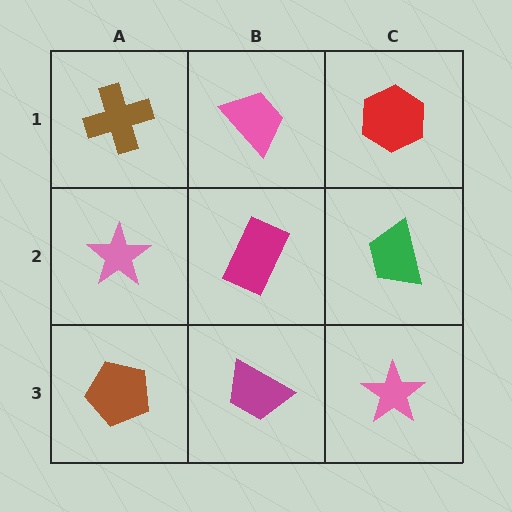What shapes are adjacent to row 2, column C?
A red hexagon (row 1, column C), a pink star (row 3, column C), a magenta rectangle (row 2, column B).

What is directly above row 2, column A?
A brown cross.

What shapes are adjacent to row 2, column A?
A brown cross (row 1, column A), a brown pentagon (row 3, column A), a magenta rectangle (row 2, column B).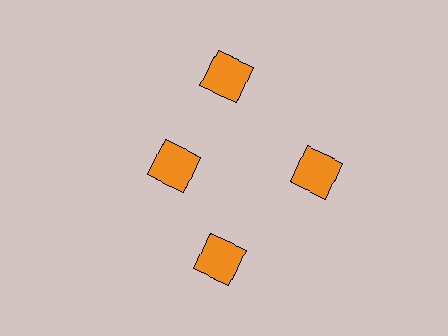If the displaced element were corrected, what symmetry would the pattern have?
It would have 4-fold rotational symmetry — the pattern would map onto itself every 90 degrees.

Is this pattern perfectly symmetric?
No. The 4 orange squares are arranged in a ring, but one element near the 9 o'clock position is pulled inward toward the center, breaking the 4-fold rotational symmetry.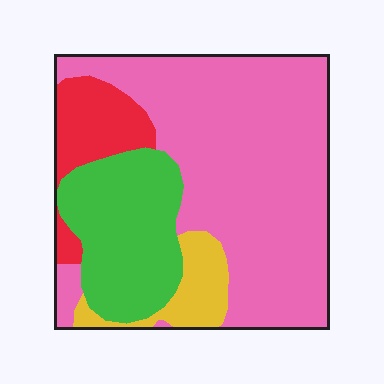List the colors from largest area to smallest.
From largest to smallest: pink, green, red, yellow.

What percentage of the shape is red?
Red covers about 10% of the shape.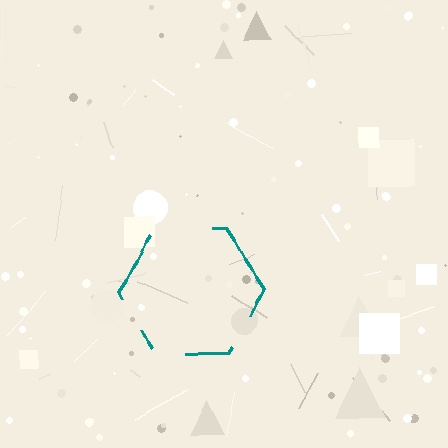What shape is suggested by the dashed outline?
The dashed outline suggests a hexagon.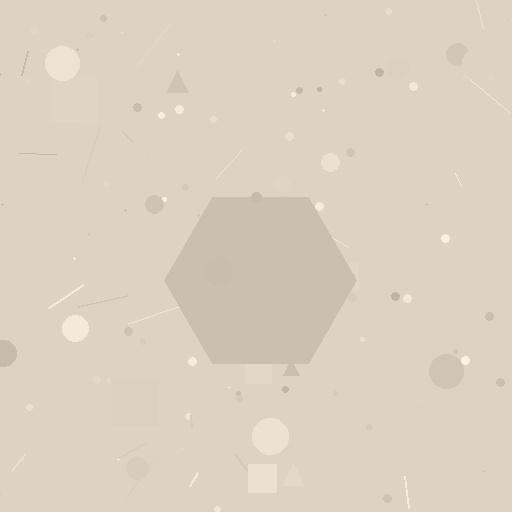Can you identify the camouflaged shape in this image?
The camouflaged shape is a hexagon.